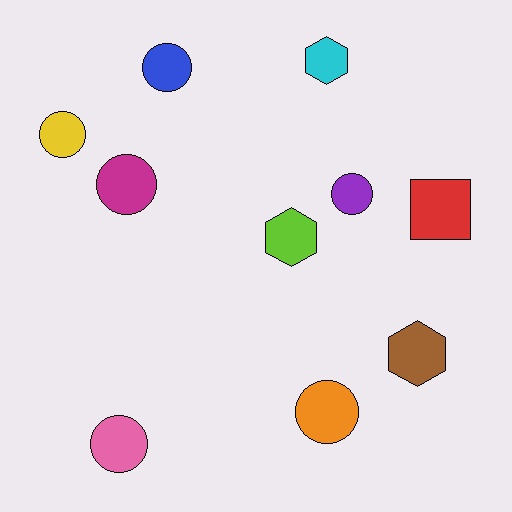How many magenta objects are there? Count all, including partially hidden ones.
There is 1 magenta object.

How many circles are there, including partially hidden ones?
There are 6 circles.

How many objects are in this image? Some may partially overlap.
There are 10 objects.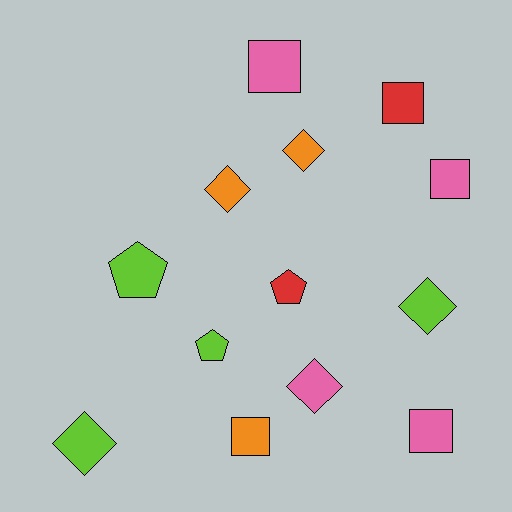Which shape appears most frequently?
Diamond, with 5 objects.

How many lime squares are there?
There are no lime squares.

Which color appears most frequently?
Pink, with 4 objects.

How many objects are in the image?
There are 13 objects.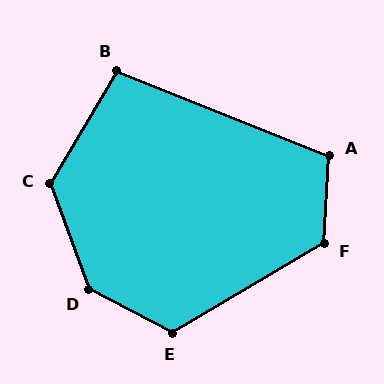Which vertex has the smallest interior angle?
B, at approximately 99 degrees.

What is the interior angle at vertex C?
Approximately 129 degrees (obtuse).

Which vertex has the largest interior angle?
D, at approximately 137 degrees.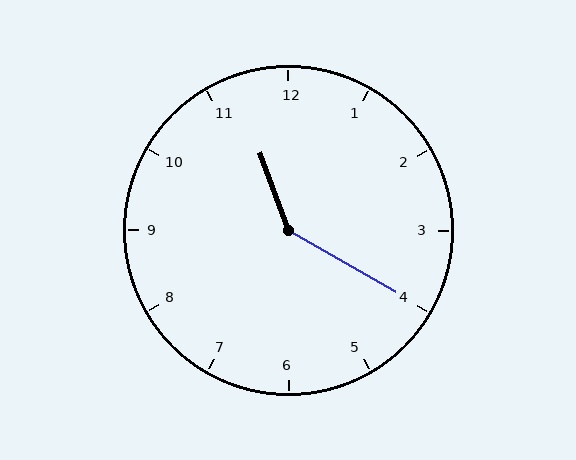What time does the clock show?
11:20.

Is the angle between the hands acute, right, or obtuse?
It is obtuse.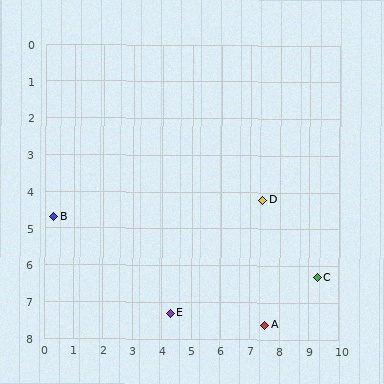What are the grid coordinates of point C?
Point C is at approximately (9.3, 6.3).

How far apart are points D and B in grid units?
Points D and B are about 7.1 grid units apart.